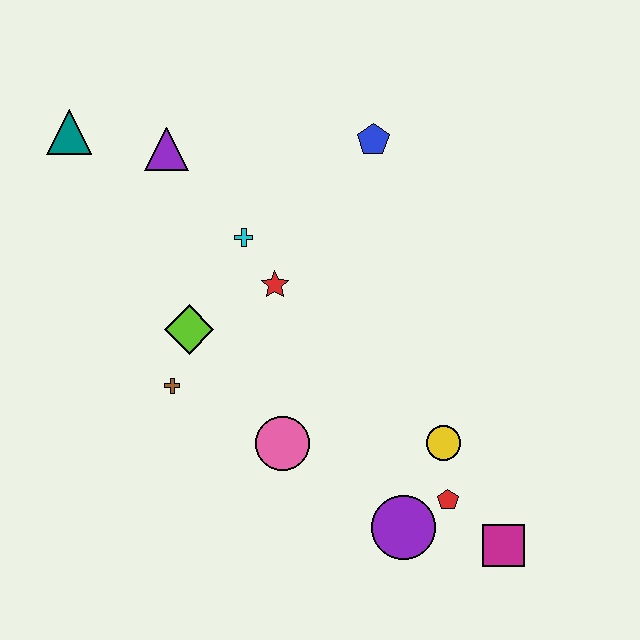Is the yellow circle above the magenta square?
Yes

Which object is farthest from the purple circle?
The teal triangle is farthest from the purple circle.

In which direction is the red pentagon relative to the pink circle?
The red pentagon is to the right of the pink circle.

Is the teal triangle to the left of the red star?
Yes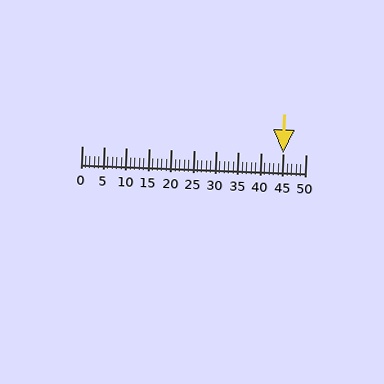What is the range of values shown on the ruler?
The ruler shows values from 0 to 50.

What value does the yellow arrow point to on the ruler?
The yellow arrow points to approximately 45.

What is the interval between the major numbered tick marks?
The major tick marks are spaced 5 units apart.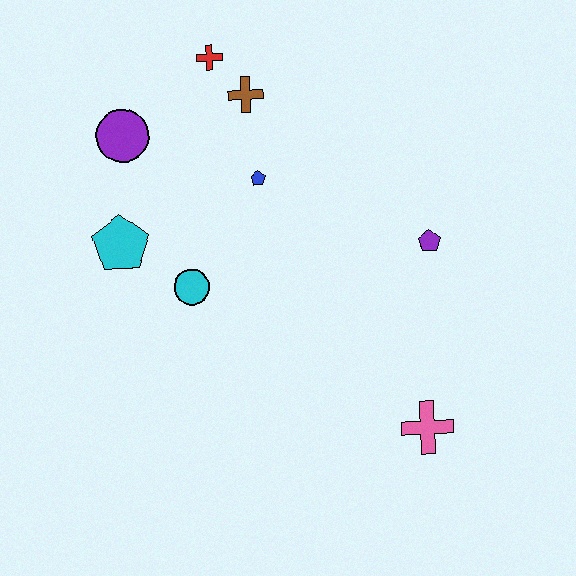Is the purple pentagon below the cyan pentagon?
Yes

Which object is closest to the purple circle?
The cyan pentagon is closest to the purple circle.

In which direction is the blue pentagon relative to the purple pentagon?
The blue pentagon is to the left of the purple pentagon.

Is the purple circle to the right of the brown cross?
No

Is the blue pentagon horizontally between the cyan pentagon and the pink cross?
Yes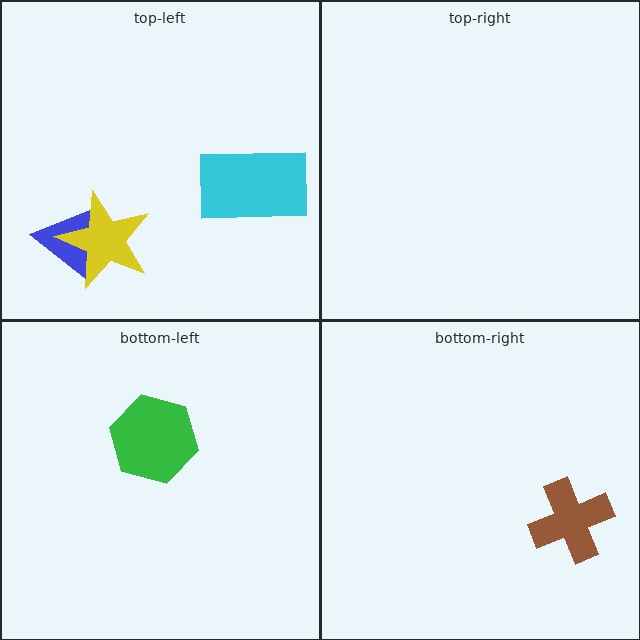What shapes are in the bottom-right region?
The brown cross.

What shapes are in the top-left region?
The cyan rectangle, the blue triangle, the yellow star.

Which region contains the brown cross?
The bottom-right region.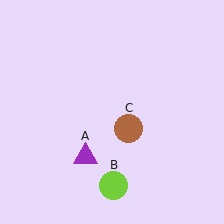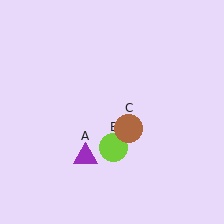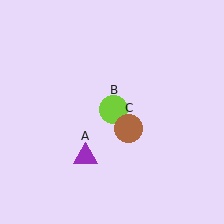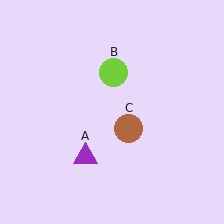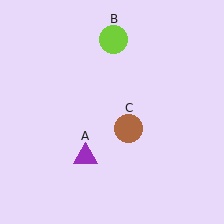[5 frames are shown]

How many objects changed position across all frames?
1 object changed position: lime circle (object B).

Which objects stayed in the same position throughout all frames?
Purple triangle (object A) and brown circle (object C) remained stationary.